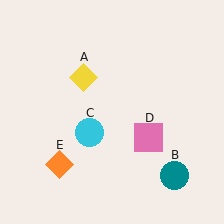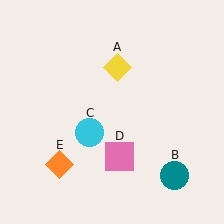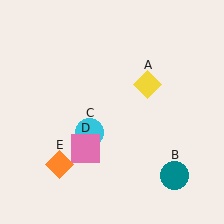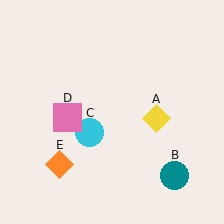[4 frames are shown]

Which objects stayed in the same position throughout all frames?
Teal circle (object B) and cyan circle (object C) and orange diamond (object E) remained stationary.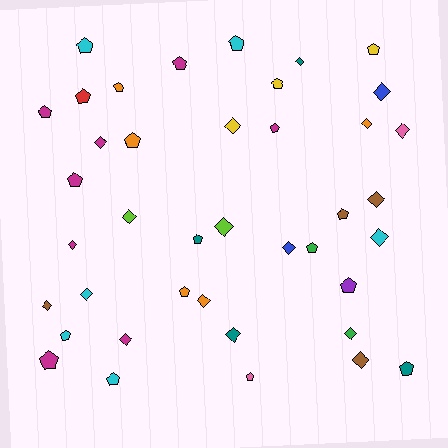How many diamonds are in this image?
There are 19 diamonds.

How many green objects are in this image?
There are 2 green objects.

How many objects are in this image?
There are 40 objects.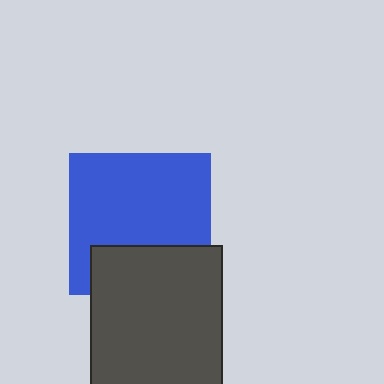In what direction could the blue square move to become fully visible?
The blue square could move up. That would shift it out from behind the dark gray rectangle entirely.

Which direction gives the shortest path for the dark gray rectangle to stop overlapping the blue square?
Moving down gives the shortest separation.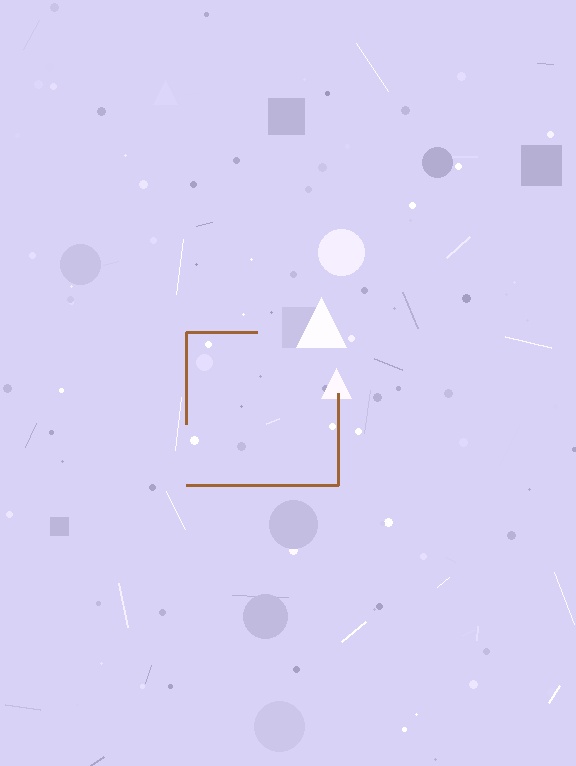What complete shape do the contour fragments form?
The contour fragments form a square.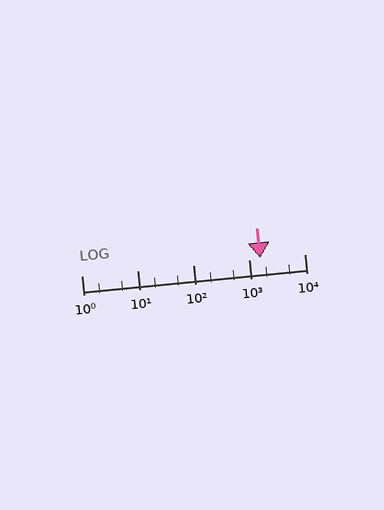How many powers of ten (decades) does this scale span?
The scale spans 4 decades, from 1 to 10000.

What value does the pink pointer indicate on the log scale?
The pointer indicates approximately 1600.